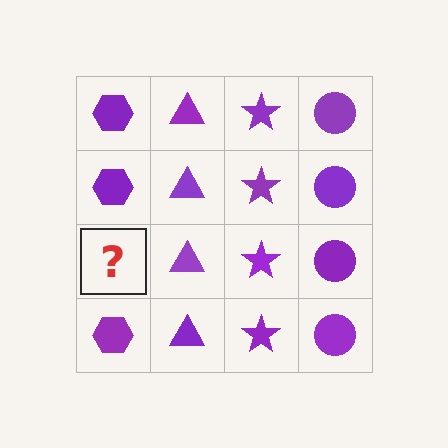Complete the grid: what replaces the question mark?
The question mark should be replaced with a purple hexagon.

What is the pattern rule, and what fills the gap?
The rule is that each column has a consistent shape. The gap should be filled with a purple hexagon.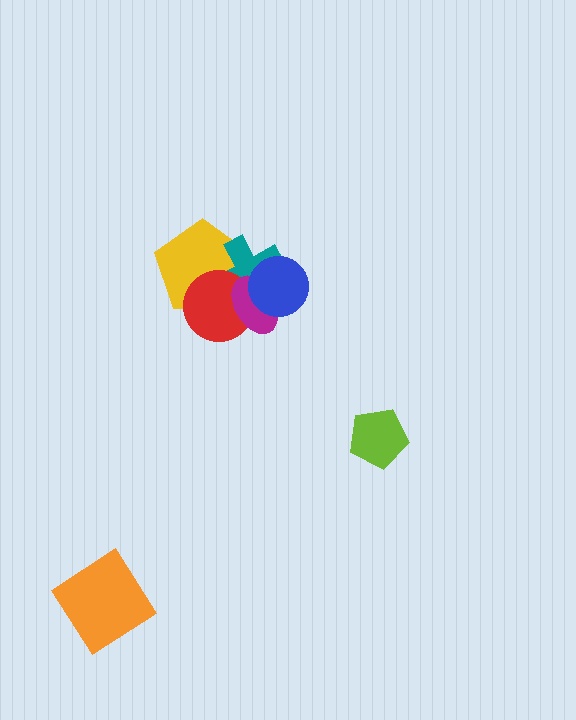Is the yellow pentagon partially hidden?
Yes, it is partially covered by another shape.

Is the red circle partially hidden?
Yes, it is partially covered by another shape.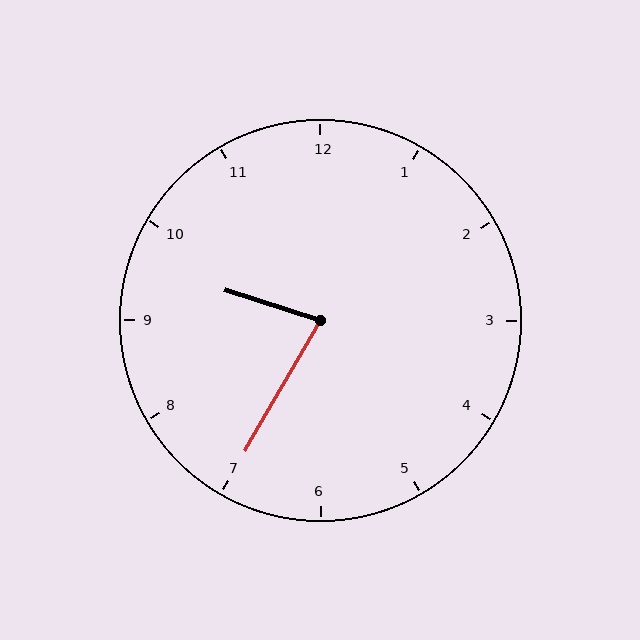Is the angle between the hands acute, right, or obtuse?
It is acute.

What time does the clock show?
9:35.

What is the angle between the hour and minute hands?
Approximately 78 degrees.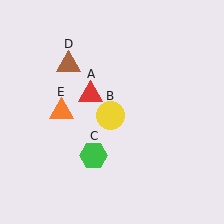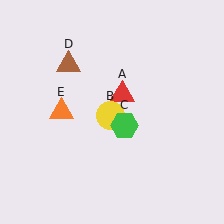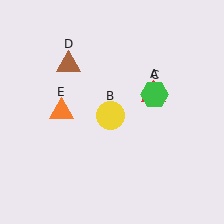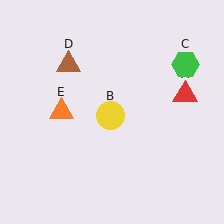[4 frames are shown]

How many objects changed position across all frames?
2 objects changed position: red triangle (object A), green hexagon (object C).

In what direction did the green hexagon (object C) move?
The green hexagon (object C) moved up and to the right.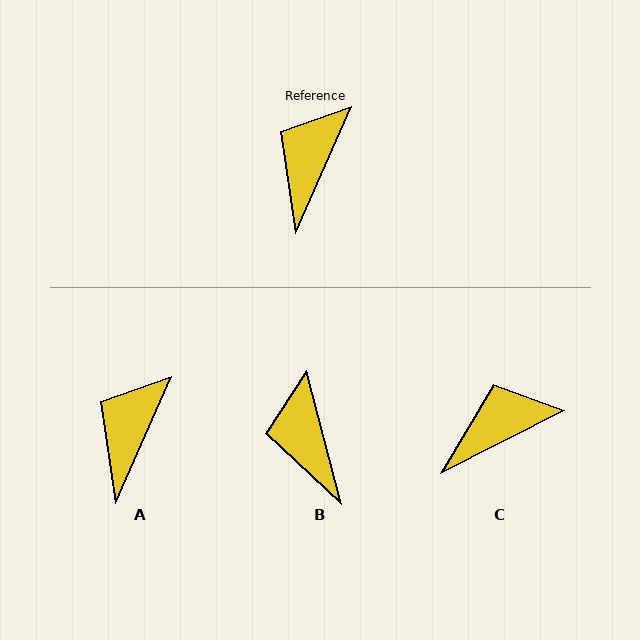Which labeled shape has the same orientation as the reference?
A.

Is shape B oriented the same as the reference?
No, it is off by about 39 degrees.